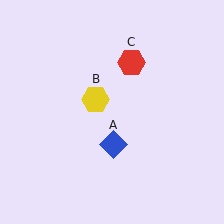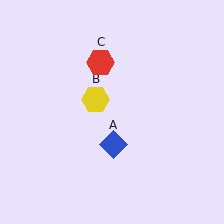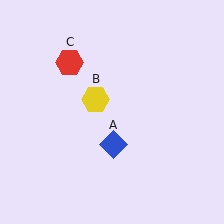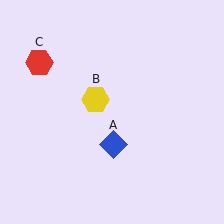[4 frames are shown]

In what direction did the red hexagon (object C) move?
The red hexagon (object C) moved left.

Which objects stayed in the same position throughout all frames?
Blue diamond (object A) and yellow hexagon (object B) remained stationary.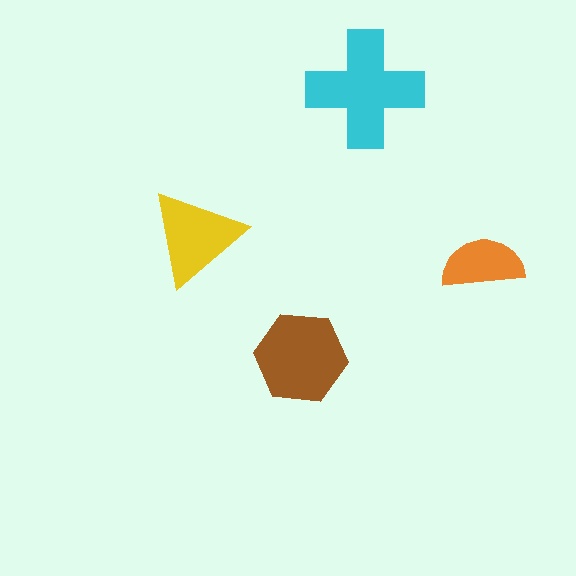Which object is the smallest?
The orange semicircle.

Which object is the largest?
The cyan cross.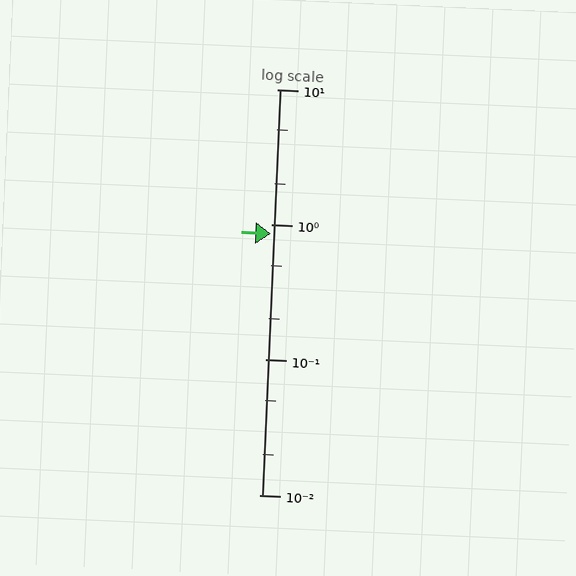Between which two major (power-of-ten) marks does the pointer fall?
The pointer is between 0.1 and 1.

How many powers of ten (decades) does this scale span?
The scale spans 3 decades, from 0.01 to 10.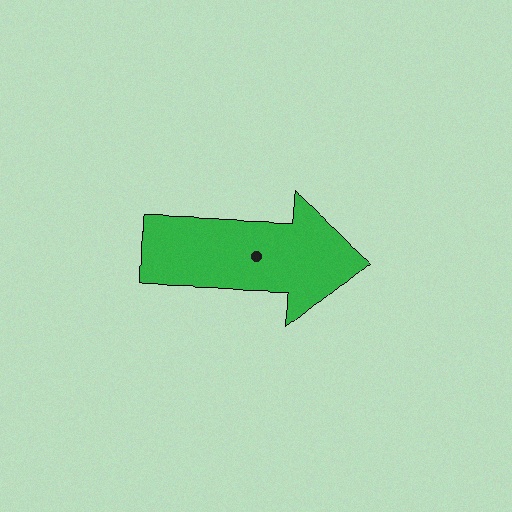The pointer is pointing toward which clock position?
Roughly 3 o'clock.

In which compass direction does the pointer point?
East.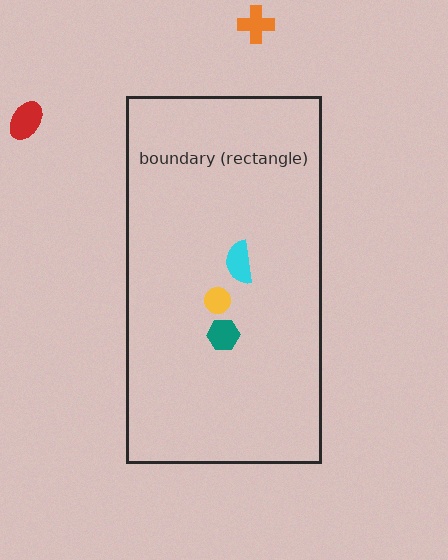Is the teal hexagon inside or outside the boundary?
Inside.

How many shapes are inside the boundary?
3 inside, 2 outside.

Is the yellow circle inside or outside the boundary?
Inside.